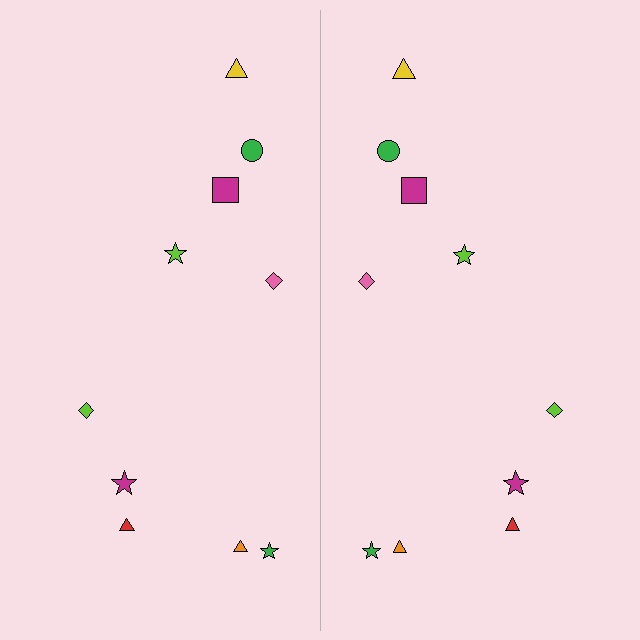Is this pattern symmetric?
Yes, this pattern has bilateral (reflection) symmetry.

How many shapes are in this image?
There are 20 shapes in this image.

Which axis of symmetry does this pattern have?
The pattern has a vertical axis of symmetry running through the center of the image.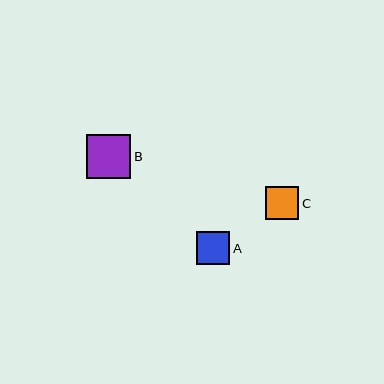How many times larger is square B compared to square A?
Square B is approximately 1.3 times the size of square A.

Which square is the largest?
Square B is the largest with a size of approximately 44 pixels.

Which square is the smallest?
Square A is the smallest with a size of approximately 33 pixels.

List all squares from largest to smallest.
From largest to smallest: B, C, A.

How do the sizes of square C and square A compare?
Square C and square A are approximately the same size.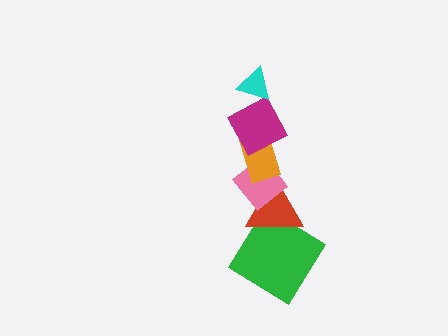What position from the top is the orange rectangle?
The orange rectangle is 3rd from the top.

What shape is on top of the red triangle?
The pink diamond is on top of the red triangle.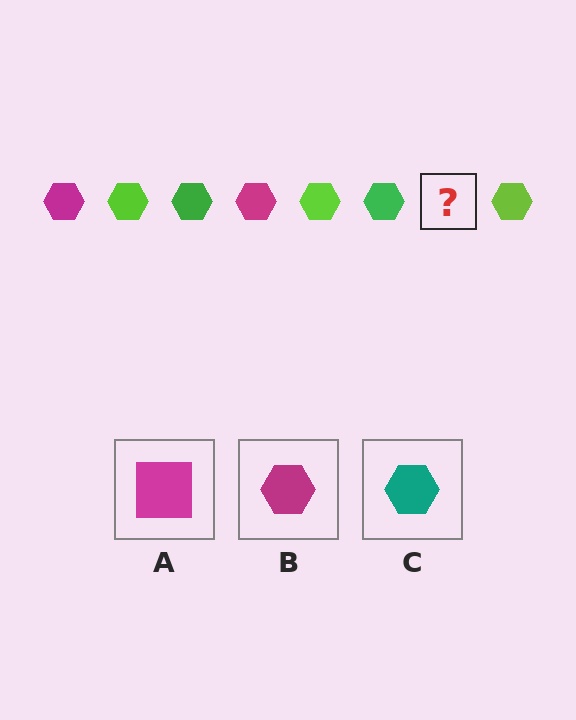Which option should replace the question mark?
Option B.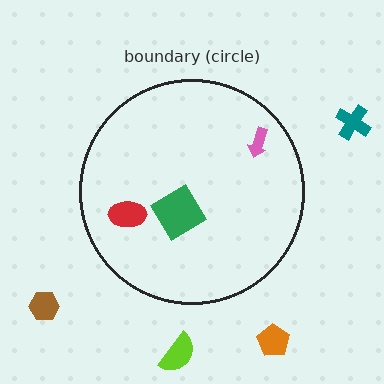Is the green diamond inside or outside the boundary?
Inside.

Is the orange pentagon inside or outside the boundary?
Outside.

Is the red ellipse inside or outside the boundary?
Inside.